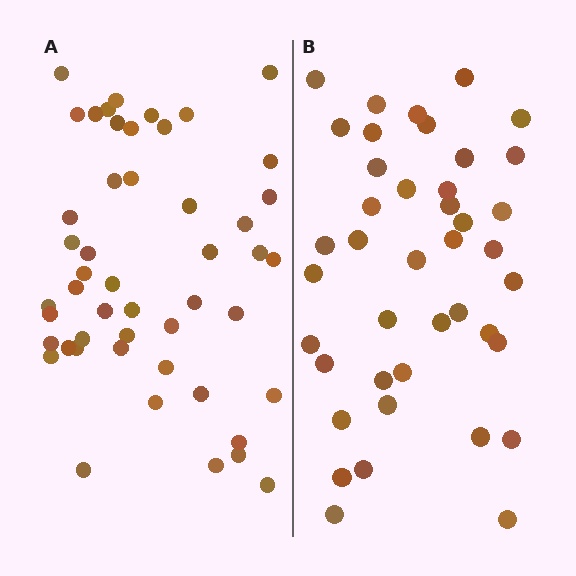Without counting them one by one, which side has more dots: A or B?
Region A (the left region) has more dots.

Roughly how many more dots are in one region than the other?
Region A has roughly 8 or so more dots than region B.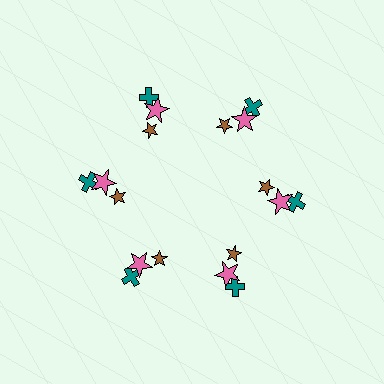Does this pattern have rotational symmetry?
Yes, this pattern has 6-fold rotational symmetry. It looks the same after rotating 60 degrees around the center.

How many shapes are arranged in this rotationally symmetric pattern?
There are 18 shapes, arranged in 6 groups of 3.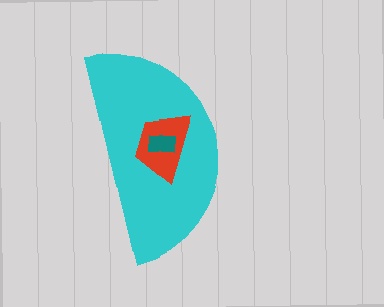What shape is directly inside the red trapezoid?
The teal rectangle.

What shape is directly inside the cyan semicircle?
The red trapezoid.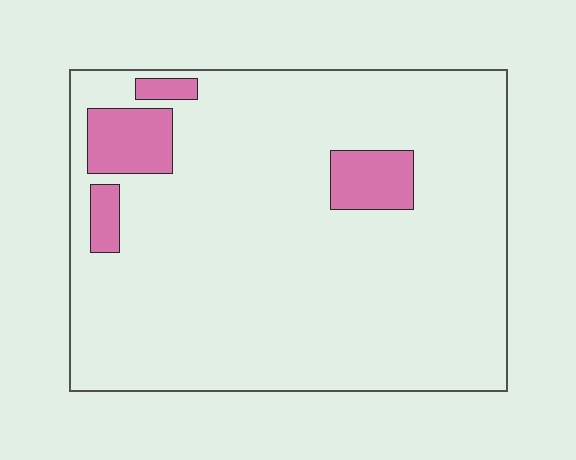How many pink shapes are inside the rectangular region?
4.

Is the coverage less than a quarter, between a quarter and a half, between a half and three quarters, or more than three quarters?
Less than a quarter.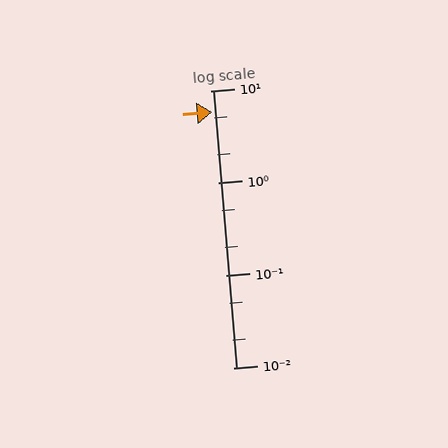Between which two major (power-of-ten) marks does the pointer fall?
The pointer is between 1 and 10.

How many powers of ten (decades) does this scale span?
The scale spans 3 decades, from 0.01 to 10.